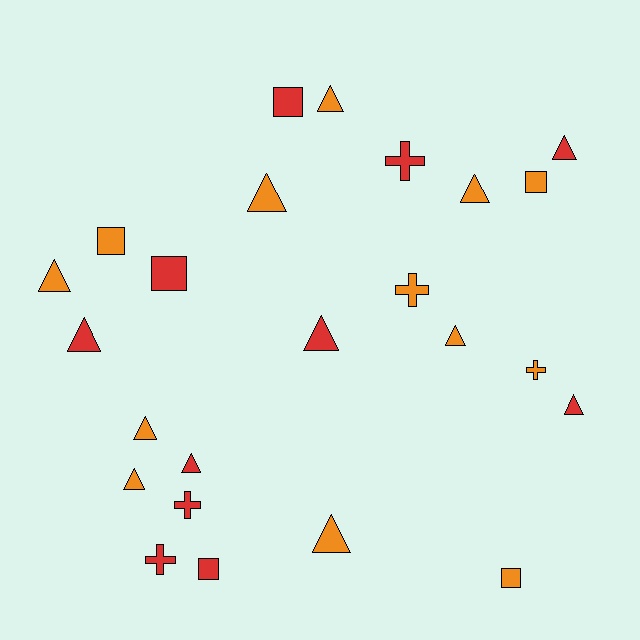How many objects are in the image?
There are 24 objects.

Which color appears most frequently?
Orange, with 13 objects.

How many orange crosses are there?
There are 2 orange crosses.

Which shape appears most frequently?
Triangle, with 13 objects.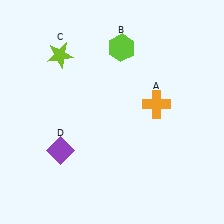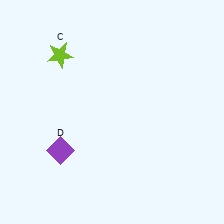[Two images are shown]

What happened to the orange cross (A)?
The orange cross (A) was removed in Image 2. It was in the top-right area of Image 1.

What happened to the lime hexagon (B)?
The lime hexagon (B) was removed in Image 2. It was in the top-right area of Image 1.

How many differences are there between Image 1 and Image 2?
There are 2 differences between the two images.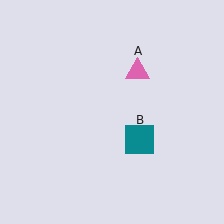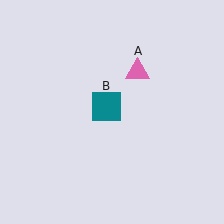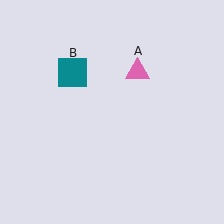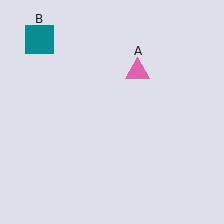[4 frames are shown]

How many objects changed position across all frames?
1 object changed position: teal square (object B).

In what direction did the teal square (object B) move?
The teal square (object B) moved up and to the left.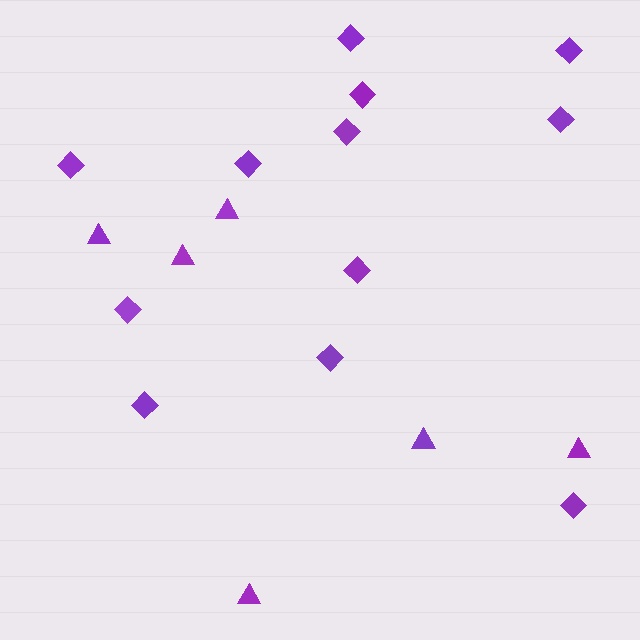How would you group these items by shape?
There are 2 groups: one group of diamonds (12) and one group of triangles (6).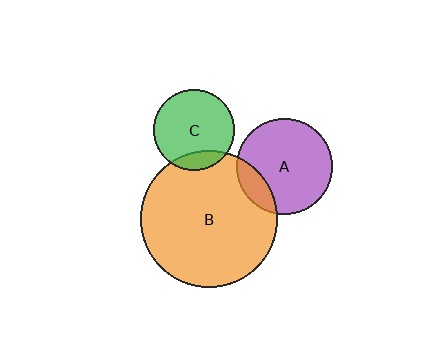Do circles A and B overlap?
Yes.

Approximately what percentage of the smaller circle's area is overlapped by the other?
Approximately 15%.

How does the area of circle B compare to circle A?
Approximately 2.0 times.